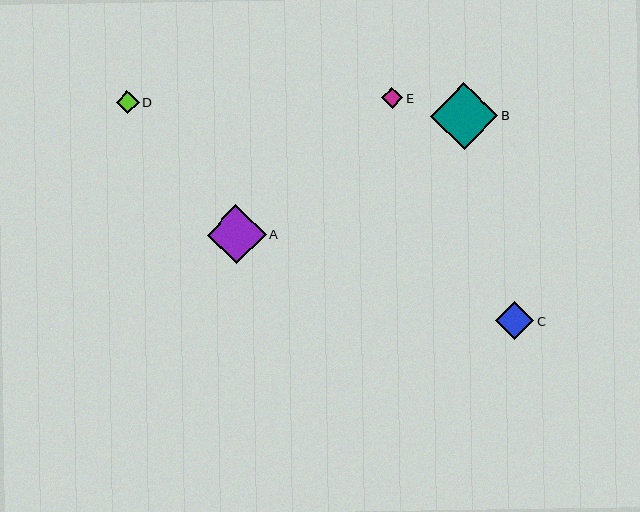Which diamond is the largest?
Diamond B is the largest with a size of approximately 67 pixels.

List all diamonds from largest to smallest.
From largest to smallest: B, A, C, D, E.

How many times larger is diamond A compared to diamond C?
Diamond A is approximately 1.6 times the size of diamond C.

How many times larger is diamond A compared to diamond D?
Diamond A is approximately 2.6 times the size of diamond D.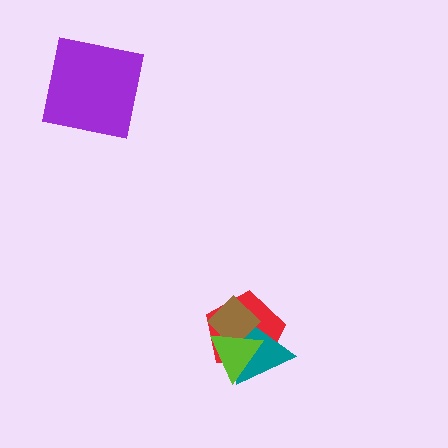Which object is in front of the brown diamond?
The lime triangle is in front of the brown diamond.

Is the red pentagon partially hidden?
Yes, it is partially covered by another shape.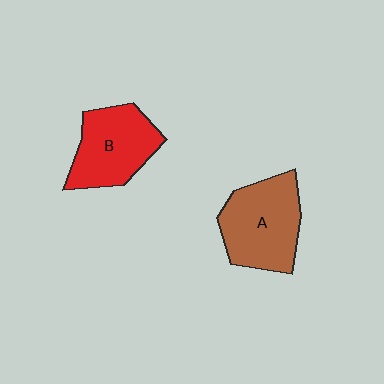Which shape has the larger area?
Shape A (brown).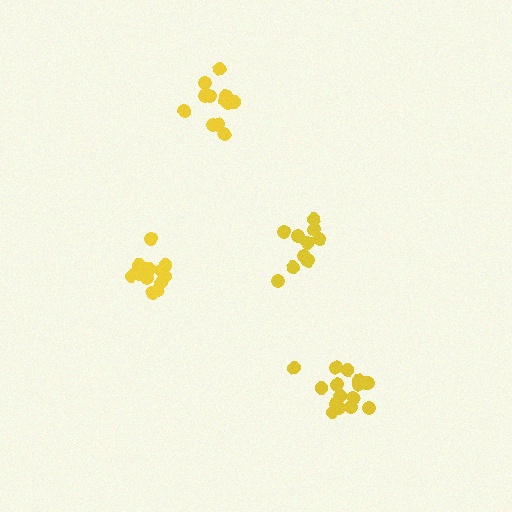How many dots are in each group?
Group 1: 17 dots, Group 2: 11 dots, Group 3: 14 dots, Group 4: 12 dots (54 total).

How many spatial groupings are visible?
There are 4 spatial groupings.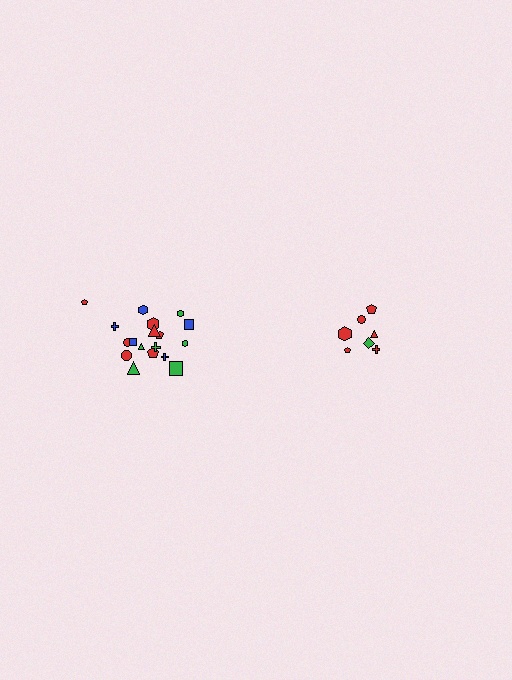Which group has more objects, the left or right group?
The left group.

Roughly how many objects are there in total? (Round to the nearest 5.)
Roughly 25 objects in total.